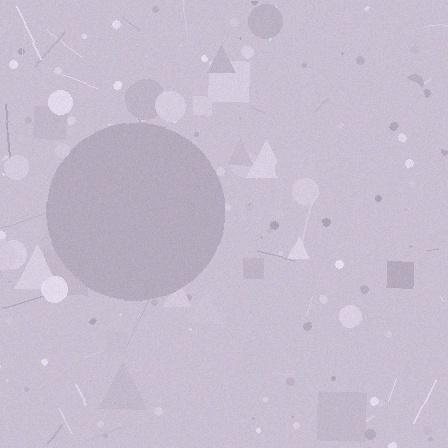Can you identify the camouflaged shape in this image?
The camouflaged shape is a circle.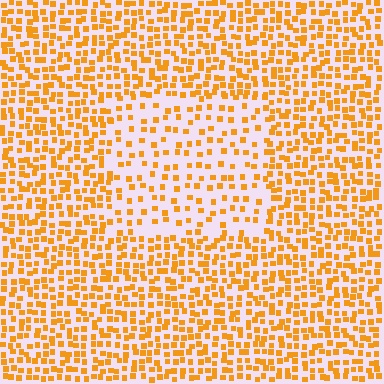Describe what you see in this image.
The image contains small orange elements arranged at two different densities. A rectangle-shaped region is visible where the elements are less densely packed than the surrounding area.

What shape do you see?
I see a rectangle.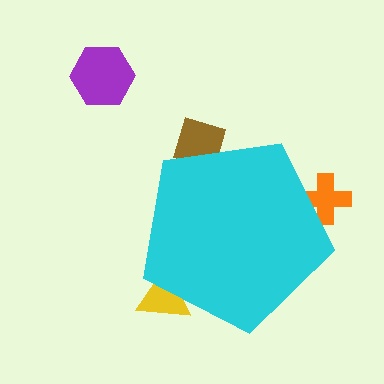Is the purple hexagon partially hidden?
No, the purple hexagon is fully visible.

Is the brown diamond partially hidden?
Yes, the brown diamond is partially hidden behind the cyan pentagon.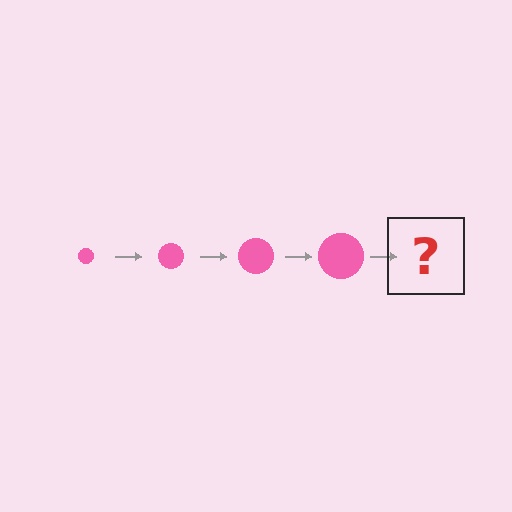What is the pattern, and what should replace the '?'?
The pattern is that the circle gets progressively larger each step. The '?' should be a pink circle, larger than the previous one.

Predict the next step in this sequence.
The next step is a pink circle, larger than the previous one.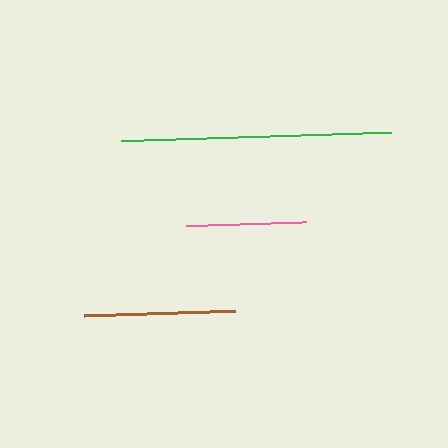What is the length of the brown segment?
The brown segment is approximately 151 pixels long.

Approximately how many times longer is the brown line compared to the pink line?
The brown line is approximately 1.3 times the length of the pink line.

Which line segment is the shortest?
The pink line is the shortest at approximately 120 pixels.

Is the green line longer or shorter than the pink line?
The green line is longer than the pink line.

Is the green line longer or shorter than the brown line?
The green line is longer than the brown line.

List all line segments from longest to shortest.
From longest to shortest: green, brown, pink.